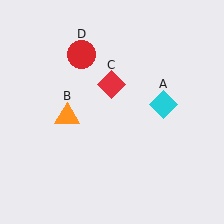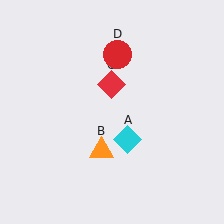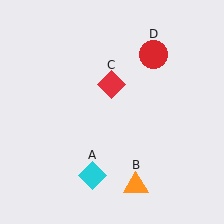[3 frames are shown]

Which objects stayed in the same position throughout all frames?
Red diamond (object C) remained stationary.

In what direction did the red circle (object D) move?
The red circle (object D) moved right.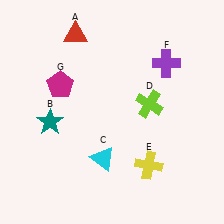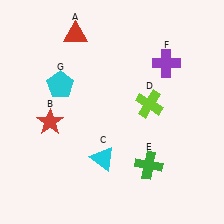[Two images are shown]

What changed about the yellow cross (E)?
In Image 1, E is yellow. In Image 2, it changed to green.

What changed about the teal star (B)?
In Image 1, B is teal. In Image 2, it changed to red.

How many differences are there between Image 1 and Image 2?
There are 3 differences between the two images.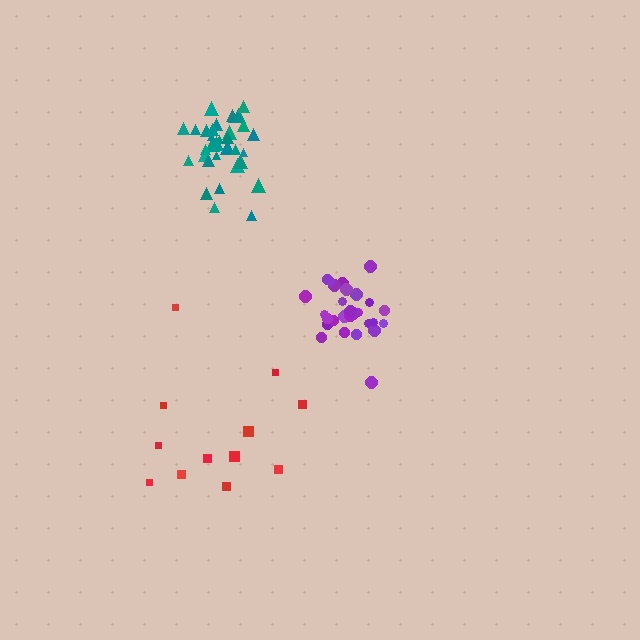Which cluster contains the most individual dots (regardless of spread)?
Teal (33).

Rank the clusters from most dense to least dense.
purple, teal, red.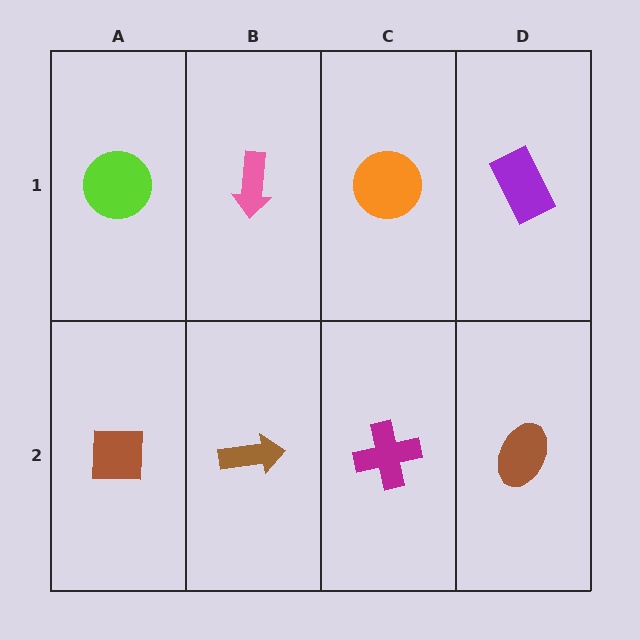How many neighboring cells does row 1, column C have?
3.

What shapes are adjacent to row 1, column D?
A brown ellipse (row 2, column D), an orange circle (row 1, column C).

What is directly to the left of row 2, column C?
A brown arrow.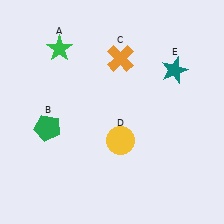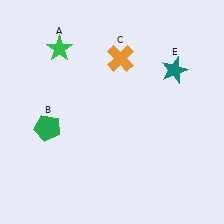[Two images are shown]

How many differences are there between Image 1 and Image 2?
There is 1 difference between the two images.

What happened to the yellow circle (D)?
The yellow circle (D) was removed in Image 2. It was in the bottom-right area of Image 1.